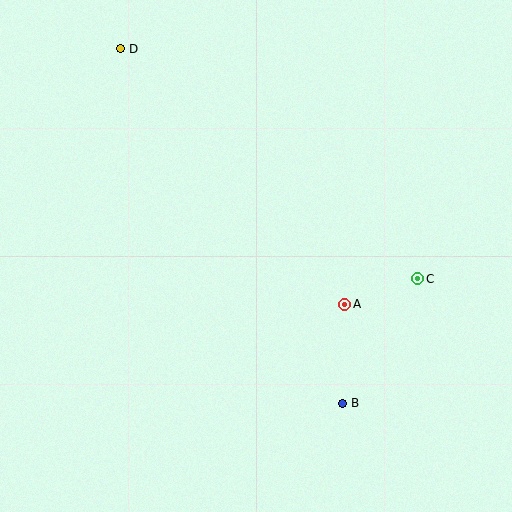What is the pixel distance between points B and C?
The distance between B and C is 146 pixels.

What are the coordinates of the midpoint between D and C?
The midpoint between D and C is at (269, 164).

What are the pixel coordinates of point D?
Point D is at (121, 49).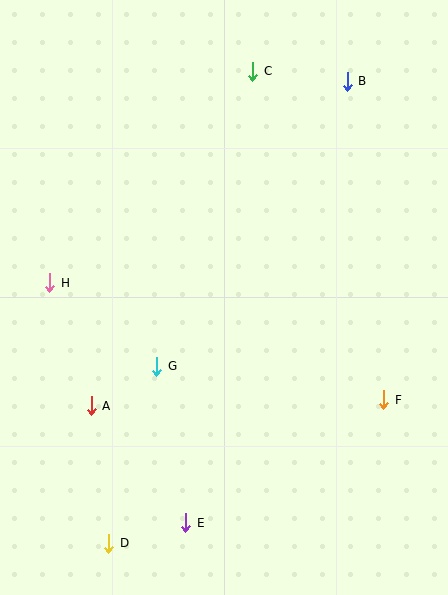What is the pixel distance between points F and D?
The distance between F and D is 310 pixels.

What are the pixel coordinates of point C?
Point C is at (253, 71).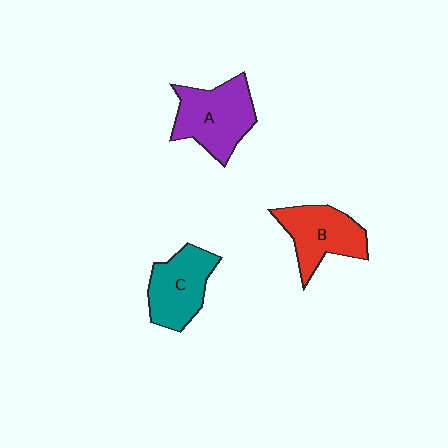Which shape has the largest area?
Shape A (purple).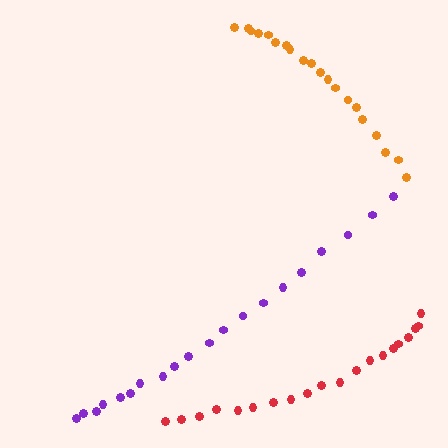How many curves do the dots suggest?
There are 3 distinct paths.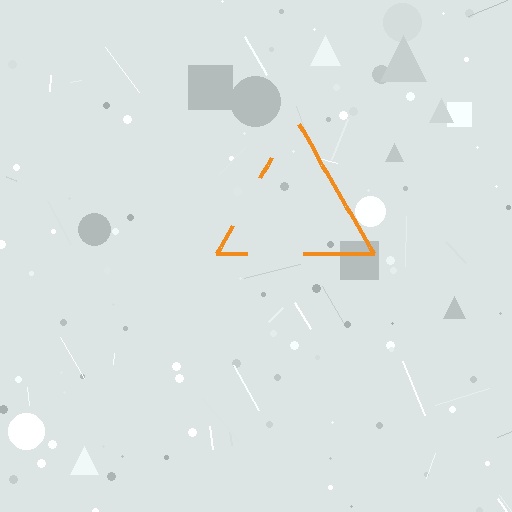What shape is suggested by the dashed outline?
The dashed outline suggests a triangle.